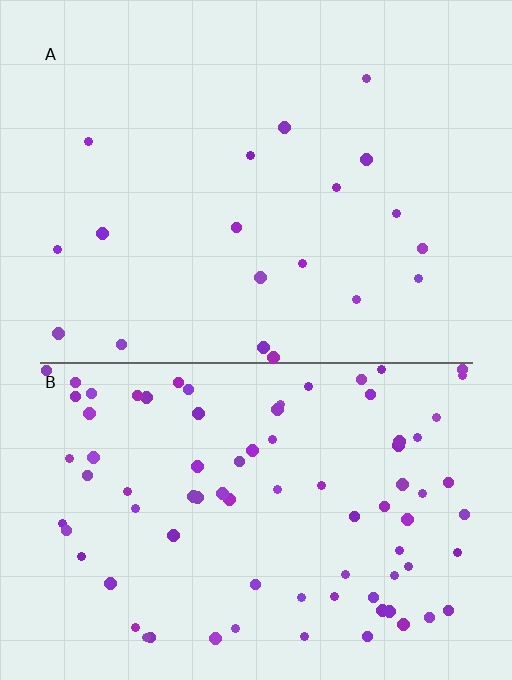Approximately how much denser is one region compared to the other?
Approximately 4.3× — region B over region A.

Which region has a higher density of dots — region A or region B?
B (the bottom).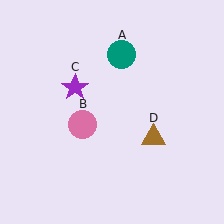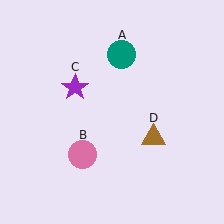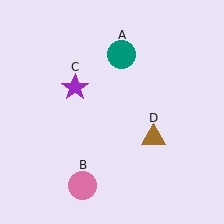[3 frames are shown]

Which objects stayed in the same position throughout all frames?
Teal circle (object A) and purple star (object C) and brown triangle (object D) remained stationary.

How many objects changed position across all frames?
1 object changed position: pink circle (object B).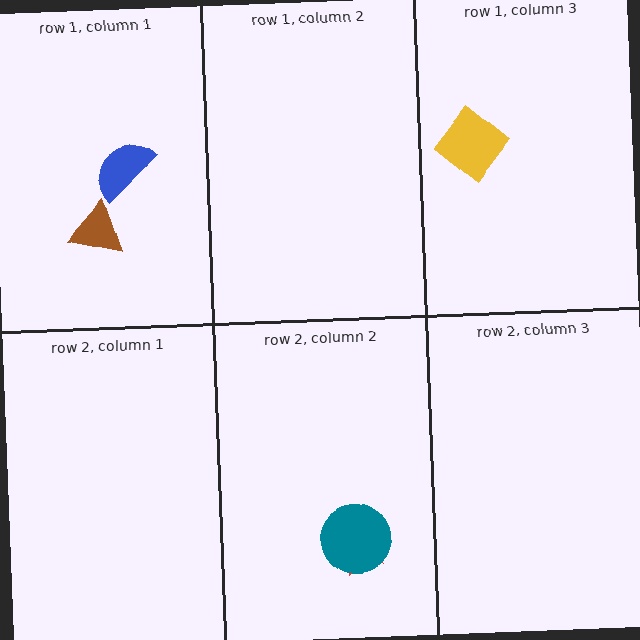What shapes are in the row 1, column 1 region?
The brown triangle, the blue semicircle.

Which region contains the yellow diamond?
The row 1, column 3 region.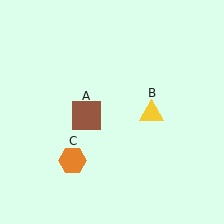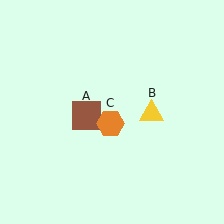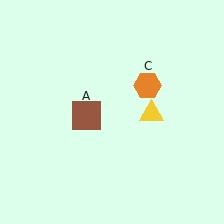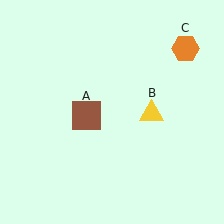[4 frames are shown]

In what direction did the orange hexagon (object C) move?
The orange hexagon (object C) moved up and to the right.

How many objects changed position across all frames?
1 object changed position: orange hexagon (object C).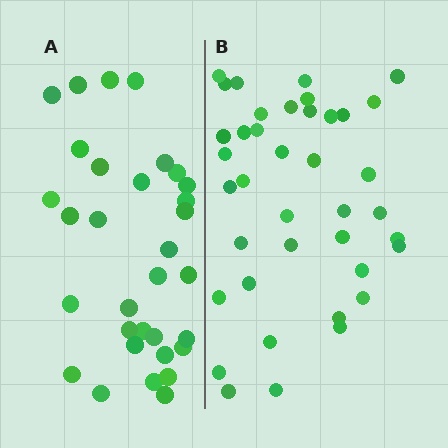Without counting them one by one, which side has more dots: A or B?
Region B (the right region) has more dots.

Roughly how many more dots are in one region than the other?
Region B has roughly 8 or so more dots than region A.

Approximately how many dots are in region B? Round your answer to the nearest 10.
About 40 dots. (The exact count is 39, which rounds to 40.)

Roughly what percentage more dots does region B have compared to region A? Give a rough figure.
About 20% more.